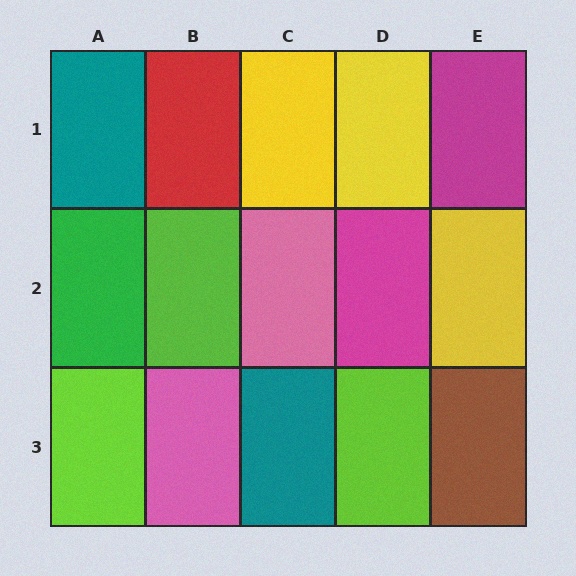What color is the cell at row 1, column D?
Yellow.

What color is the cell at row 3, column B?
Pink.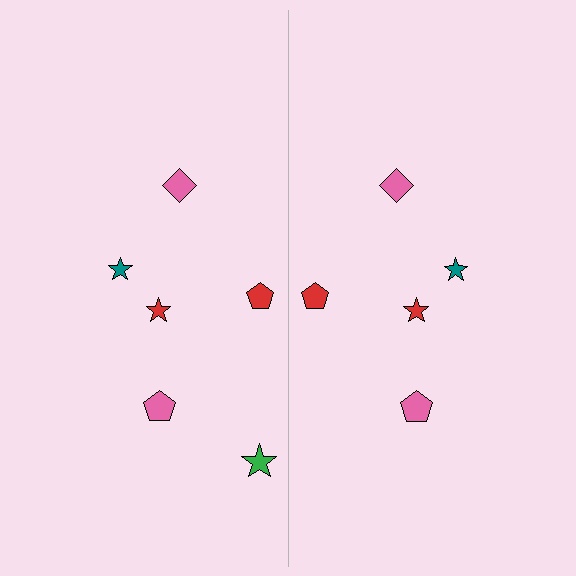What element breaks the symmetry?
A green star is missing from the right side.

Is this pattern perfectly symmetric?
No, the pattern is not perfectly symmetric. A green star is missing from the right side.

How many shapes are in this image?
There are 11 shapes in this image.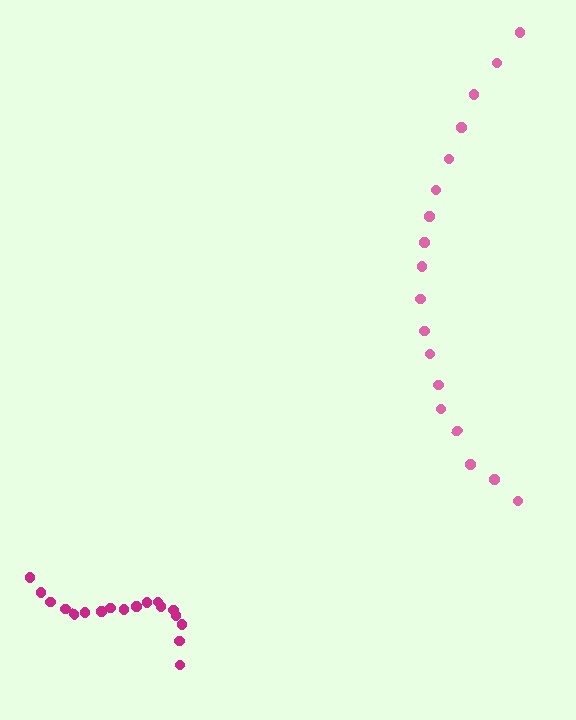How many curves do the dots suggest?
There are 2 distinct paths.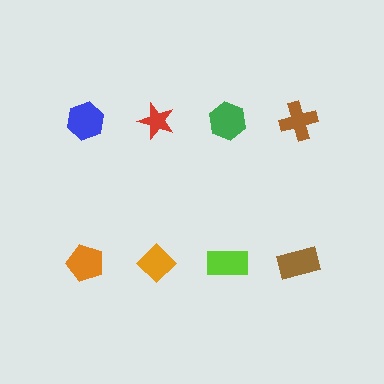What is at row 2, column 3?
A lime rectangle.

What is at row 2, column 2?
An orange diamond.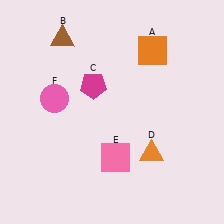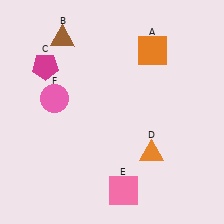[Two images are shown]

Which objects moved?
The objects that moved are: the magenta pentagon (C), the pink square (E).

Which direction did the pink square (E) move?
The pink square (E) moved down.